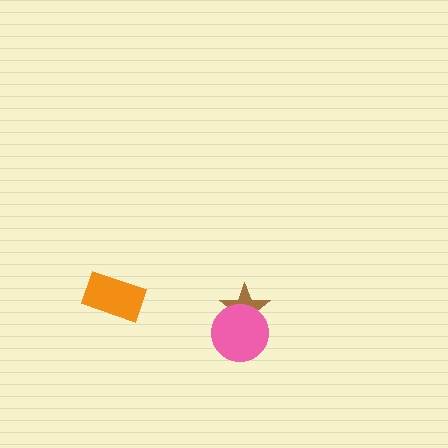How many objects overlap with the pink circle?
1 object overlaps with the pink circle.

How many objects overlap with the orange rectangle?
0 objects overlap with the orange rectangle.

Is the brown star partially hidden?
Yes, it is partially covered by another shape.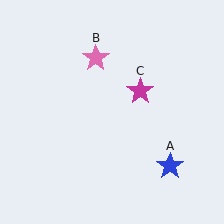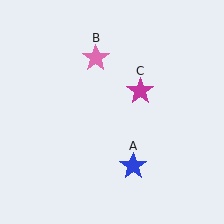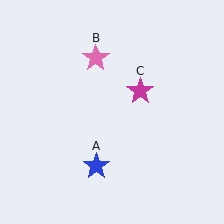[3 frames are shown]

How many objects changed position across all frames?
1 object changed position: blue star (object A).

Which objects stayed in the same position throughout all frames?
Pink star (object B) and magenta star (object C) remained stationary.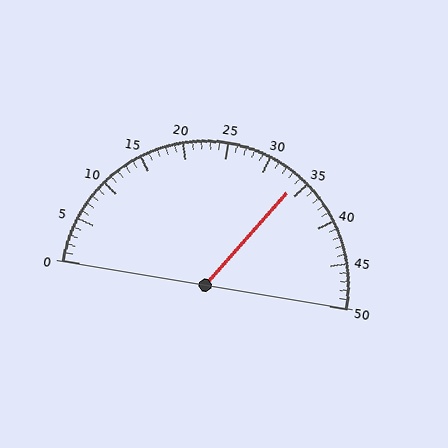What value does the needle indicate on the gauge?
The needle indicates approximately 34.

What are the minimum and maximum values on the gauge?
The gauge ranges from 0 to 50.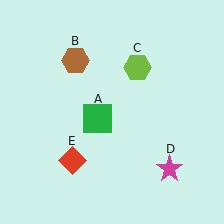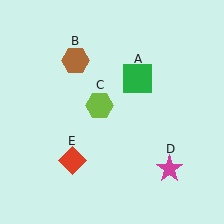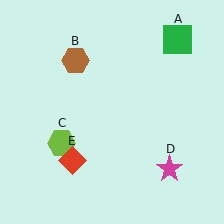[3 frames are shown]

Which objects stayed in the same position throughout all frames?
Brown hexagon (object B) and magenta star (object D) and red diamond (object E) remained stationary.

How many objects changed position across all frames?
2 objects changed position: green square (object A), lime hexagon (object C).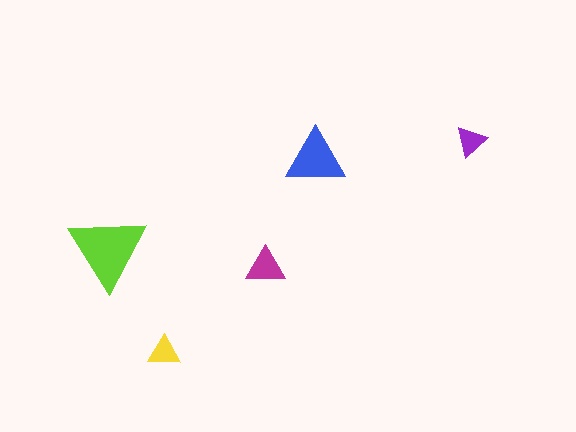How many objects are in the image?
There are 5 objects in the image.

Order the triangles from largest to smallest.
the lime one, the blue one, the magenta one, the yellow one, the purple one.